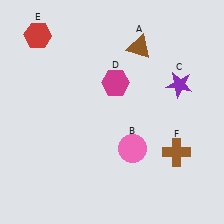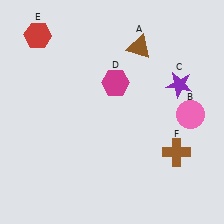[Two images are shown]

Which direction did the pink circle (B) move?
The pink circle (B) moved right.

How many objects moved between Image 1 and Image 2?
1 object moved between the two images.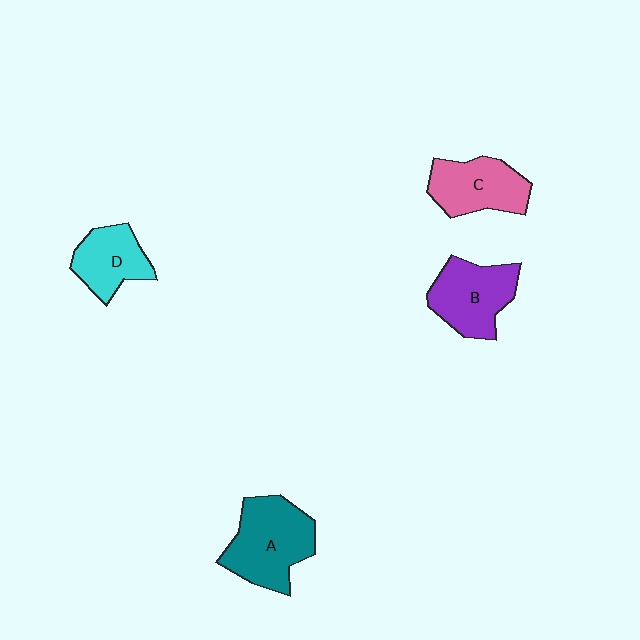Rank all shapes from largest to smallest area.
From largest to smallest: A (teal), B (purple), C (pink), D (cyan).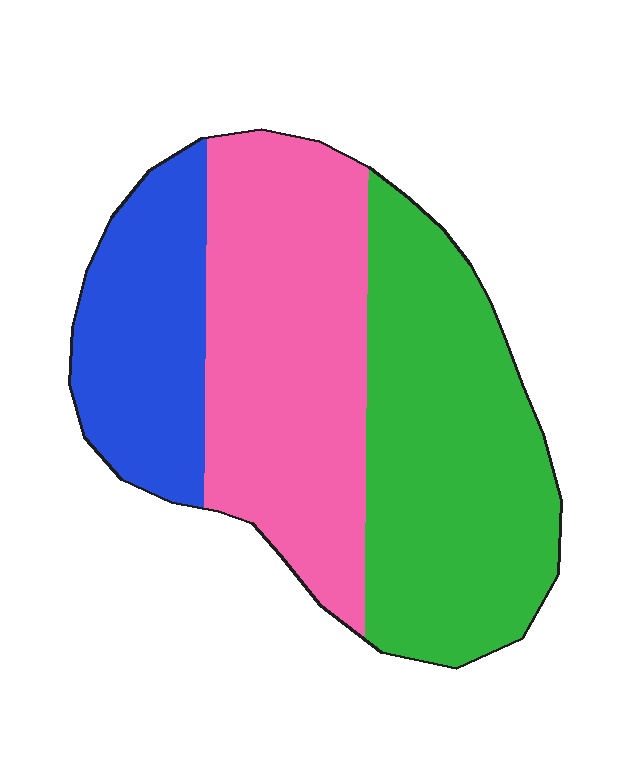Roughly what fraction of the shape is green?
Green covers 40% of the shape.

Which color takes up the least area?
Blue, at roughly 20%.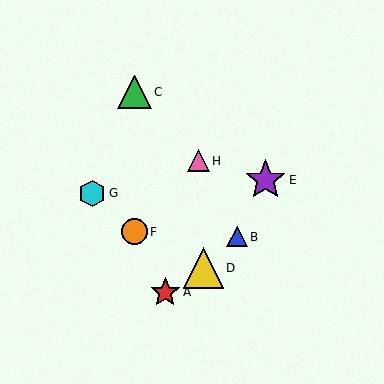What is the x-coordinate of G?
Object G is at x≈92.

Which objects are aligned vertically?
Objects C, F are aligned vertically.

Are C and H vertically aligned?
No, C is at x≈134 and H is at x≈199.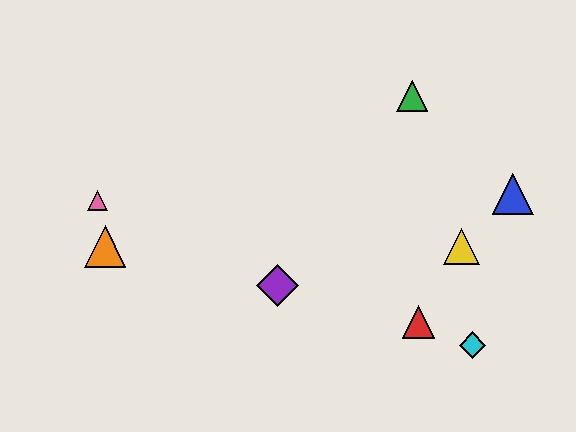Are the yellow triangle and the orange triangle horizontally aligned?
Yes, both are at y≈247.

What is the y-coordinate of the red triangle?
The red triangle is at y≈322.